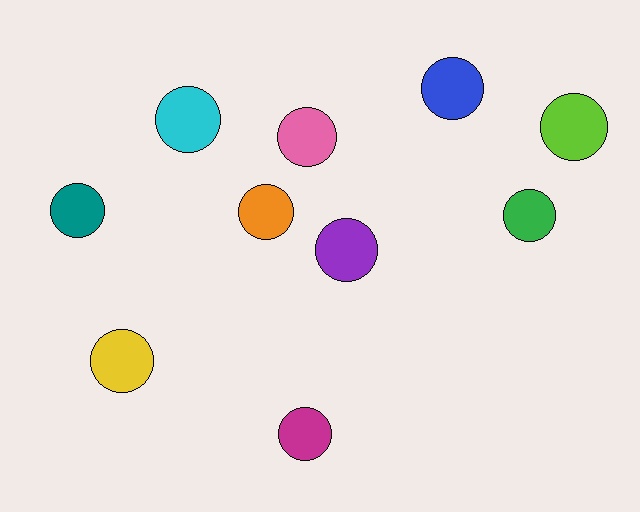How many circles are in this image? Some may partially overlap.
There are 10 circles.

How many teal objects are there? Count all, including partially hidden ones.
There is 1 teal object.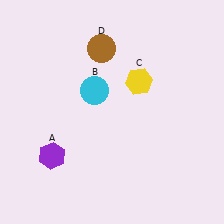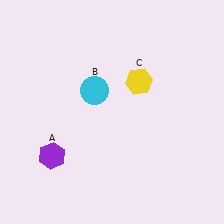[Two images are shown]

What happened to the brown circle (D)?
The brown circle (D) was removed in Image 2. It was in the top-left area of Image 1.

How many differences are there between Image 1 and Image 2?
There is 1 difference between the two images.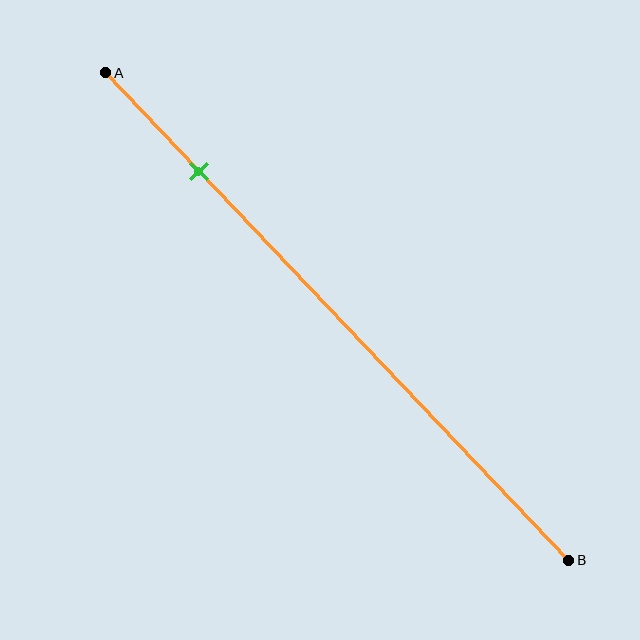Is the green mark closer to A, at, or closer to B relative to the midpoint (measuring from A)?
The green mark is closer to point A than the midpoint of segment AB.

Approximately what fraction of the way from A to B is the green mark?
The green mark is approximately 20% of the way from A to B.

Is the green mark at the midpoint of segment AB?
No, the mark is at about 20% from A, not at the 50% midpoint.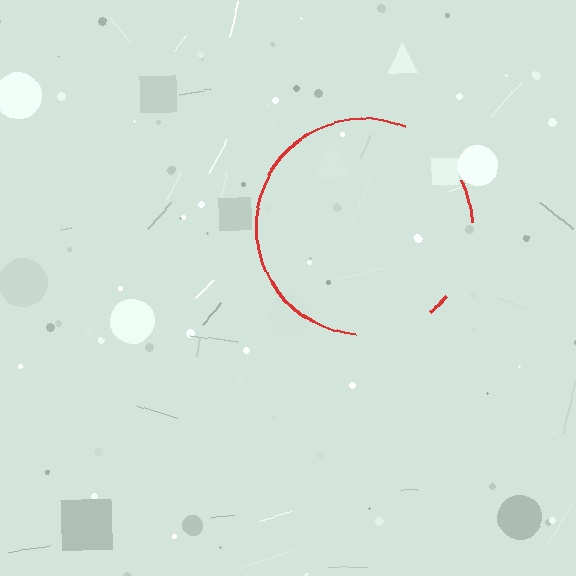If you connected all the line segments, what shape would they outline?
They would outline a circle.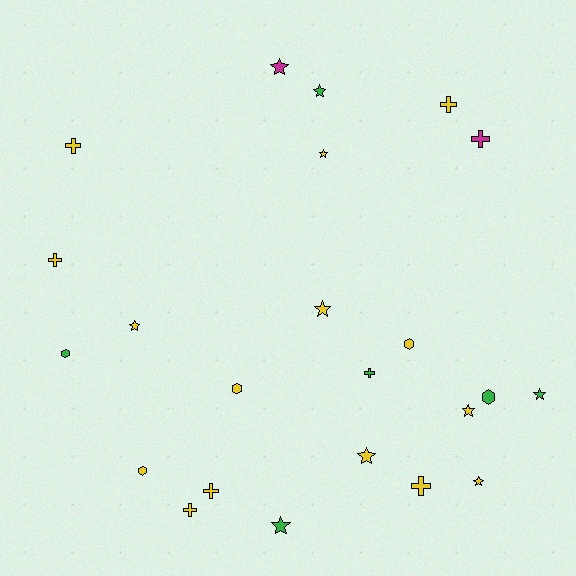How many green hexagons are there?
There are 2 green hexagons.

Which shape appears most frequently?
Star, with 10 objects.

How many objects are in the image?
There are 23 objects.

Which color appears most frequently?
Yellow, with 15 objects.